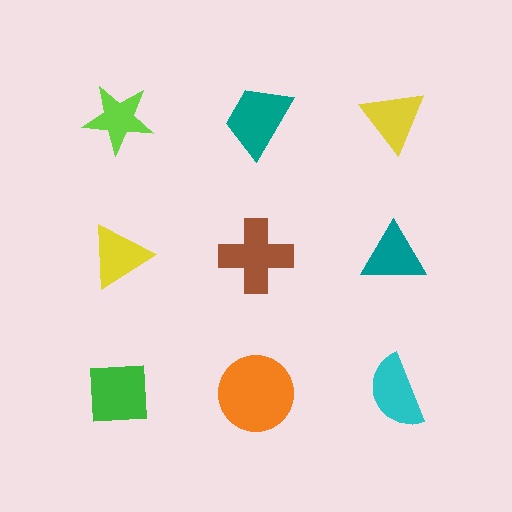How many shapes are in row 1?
3 shapes.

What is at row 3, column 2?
An orange circle.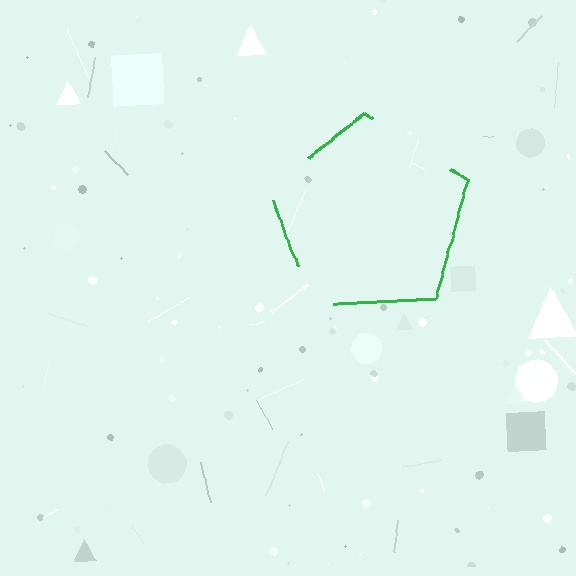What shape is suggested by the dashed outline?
The dashed outline suggests a pentagon.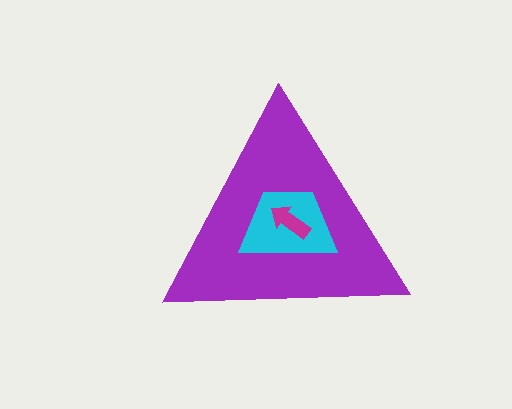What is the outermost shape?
The purple triangle.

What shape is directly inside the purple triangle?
The cyan trapezoid.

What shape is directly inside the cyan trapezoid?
The magenta arrow.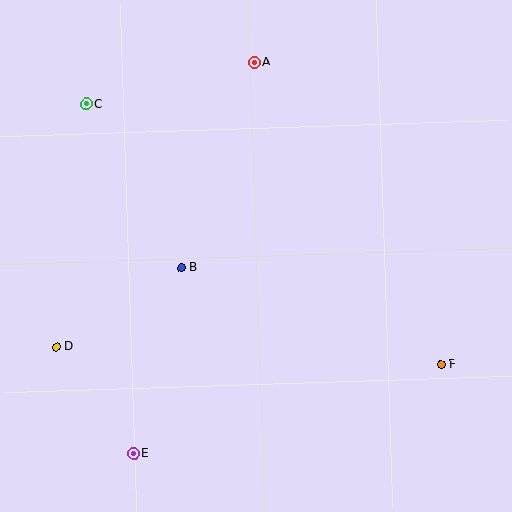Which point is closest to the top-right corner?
Point A is closest to the top-right corner.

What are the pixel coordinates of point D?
Point D is at (56, 347).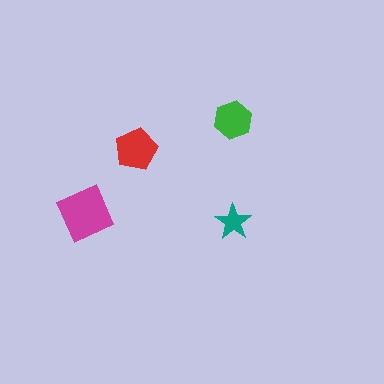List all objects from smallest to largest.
The teal star, the green hexagon, the red pentagon, the magenta diamond.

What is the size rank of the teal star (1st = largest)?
4th.